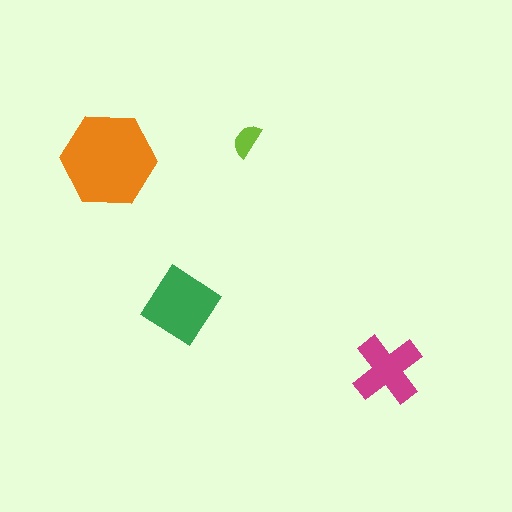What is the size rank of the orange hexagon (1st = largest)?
1st.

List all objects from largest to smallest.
The orange hexagon, the green diamond, the magenta cross, the lime semicircle.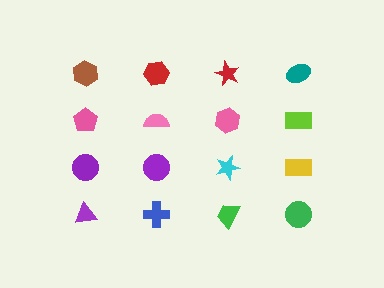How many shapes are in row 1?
4 shapes.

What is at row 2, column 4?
A lime rectangle.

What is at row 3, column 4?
A yellow rectangle.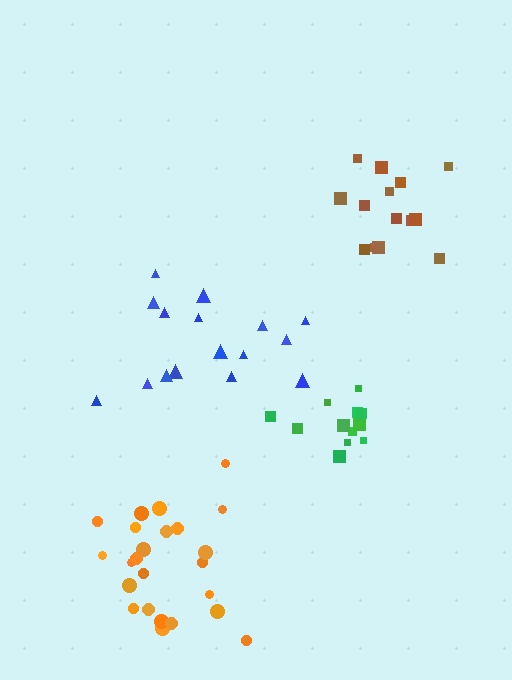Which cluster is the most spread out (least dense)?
Blue.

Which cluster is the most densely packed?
Orange.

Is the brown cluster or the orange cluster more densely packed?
Orange.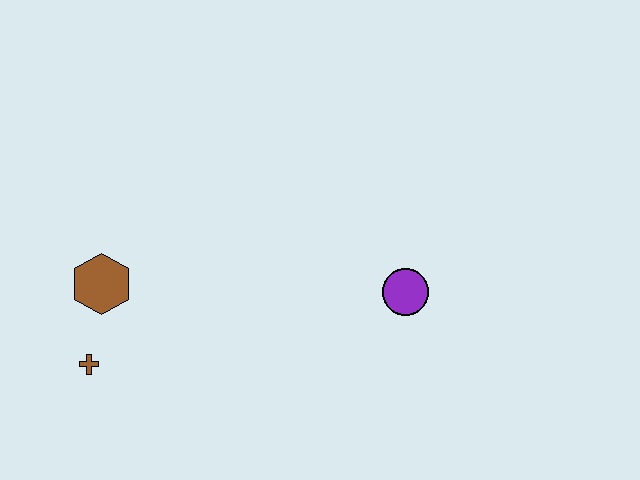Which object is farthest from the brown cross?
The purple circle is farthest from the brown cross.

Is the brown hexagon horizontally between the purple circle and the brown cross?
Yes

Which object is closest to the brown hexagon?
The brown cross is closest to the brown hexagon.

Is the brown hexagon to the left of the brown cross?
No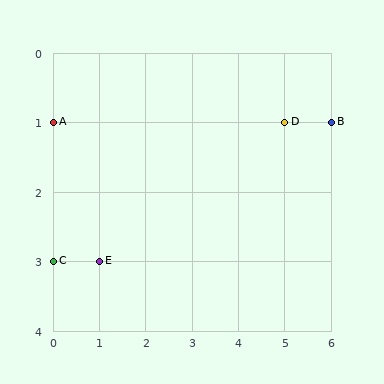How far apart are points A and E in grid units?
Points A and E are 1 column and 2 rows apart (about 2.2 grid units diagonally).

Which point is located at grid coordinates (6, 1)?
Point B is at (6, 1).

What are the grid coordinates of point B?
Point B is at grid coordinates (6, 1).